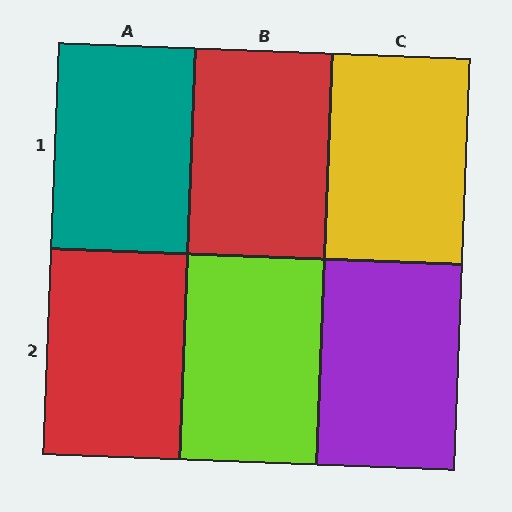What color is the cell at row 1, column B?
Red.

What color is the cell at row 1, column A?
Teal.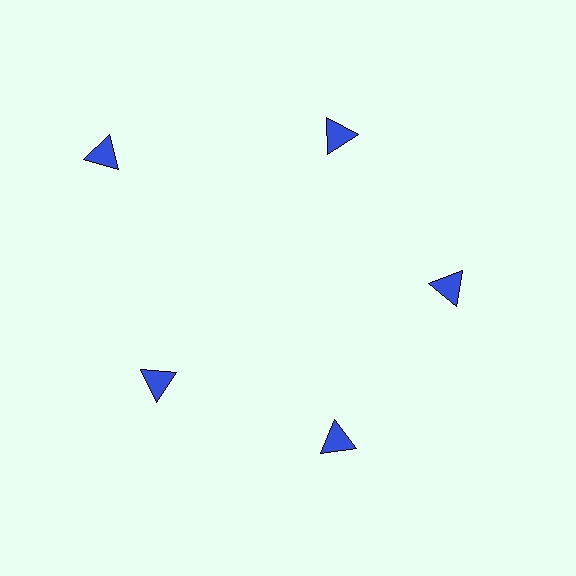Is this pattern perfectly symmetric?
No. The 5 blue triangles are arranged in a ring, but one element near the 10 o'clock position is pushed outward from the center, breaking the 5-fold rotational symmetry.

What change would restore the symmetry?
The symmetry would be restored by moving it inward, back onto the ring so that all 5 triangles sit at equal angles and equal distance from the center.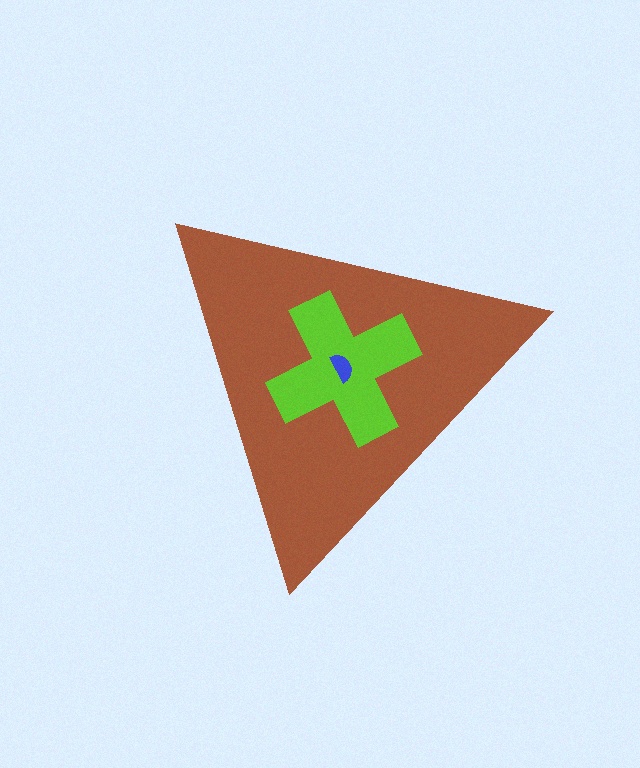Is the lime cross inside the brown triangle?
Yes.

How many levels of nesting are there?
3.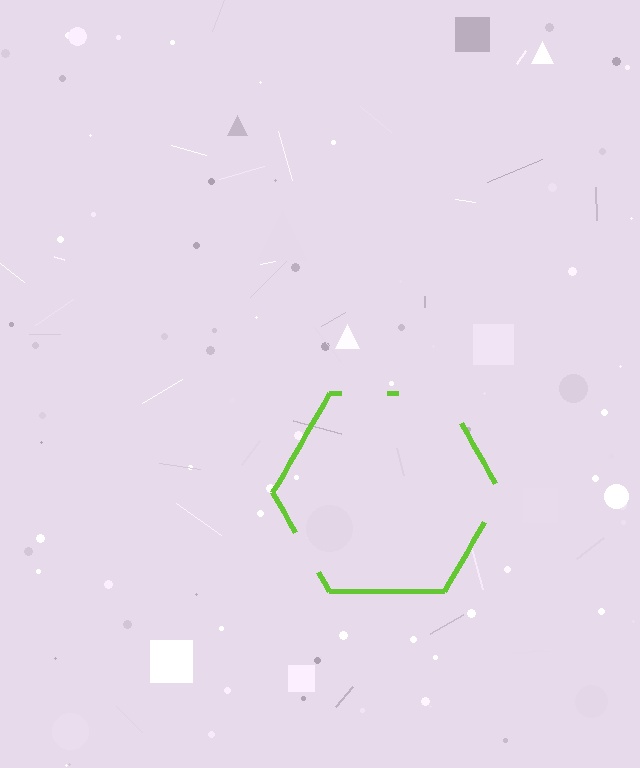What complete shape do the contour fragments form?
The contour fragments form a hexagon.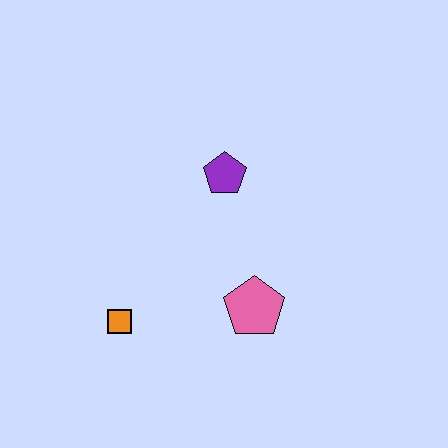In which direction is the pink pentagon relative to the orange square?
The pink pentagon is to the right of the orange square.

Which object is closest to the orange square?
The pink pentagon is closest to the orange square.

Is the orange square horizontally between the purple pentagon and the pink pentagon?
No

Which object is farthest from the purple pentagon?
The orange square is farthest from the purple pentagon.